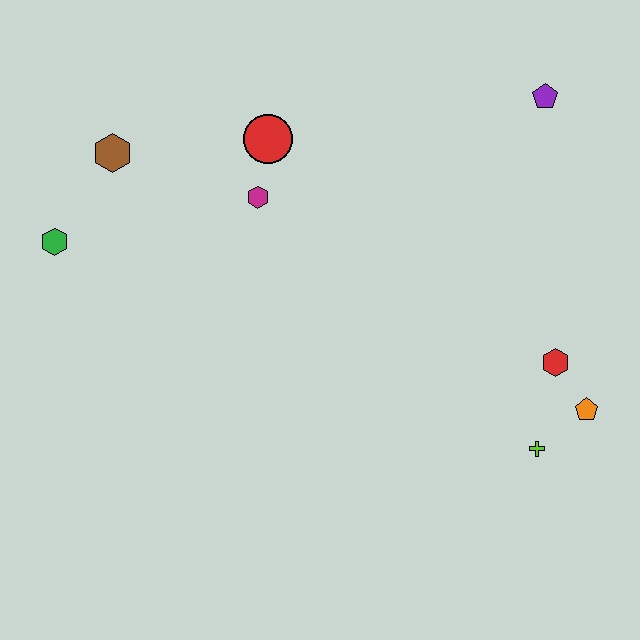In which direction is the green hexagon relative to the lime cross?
The green hexagon is to the left of the lime cross.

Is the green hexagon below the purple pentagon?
Yes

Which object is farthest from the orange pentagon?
The green hexagon is farthest from the orange pentagon.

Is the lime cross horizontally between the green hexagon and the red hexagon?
Yes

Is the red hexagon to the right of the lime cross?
Yes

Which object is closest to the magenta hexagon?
The red circle is closest to the magenta hexagon.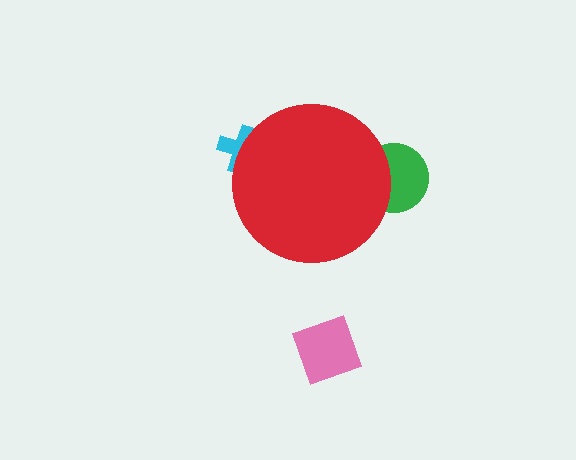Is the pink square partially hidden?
No, the pink square is fully visible.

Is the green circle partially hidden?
Yes, the green circle is partially hidden behind the red circle.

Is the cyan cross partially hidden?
Yes, the cyan cross is partially hidden behind the red circle.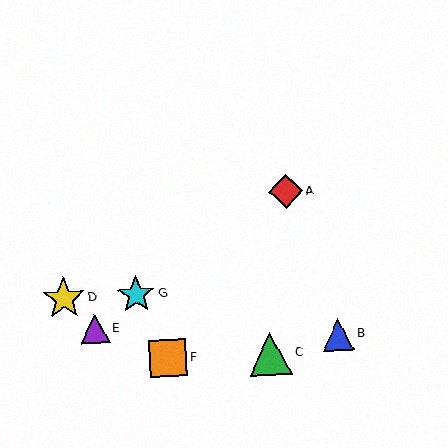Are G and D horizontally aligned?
Yes, both are at y≈295.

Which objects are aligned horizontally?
Objects D, G are aligned horizontally.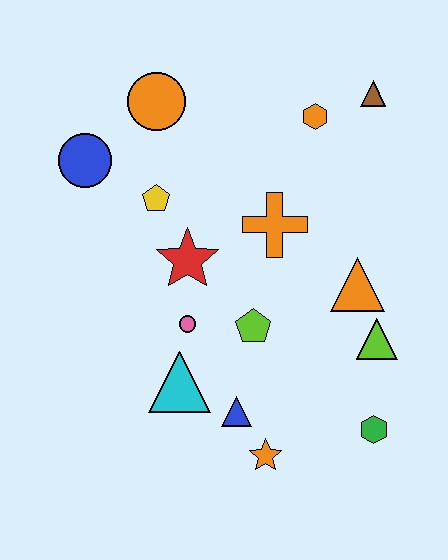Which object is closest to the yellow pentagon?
The red star is closest to the yellow pentagon.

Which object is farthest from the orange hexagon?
The orange star is farthest from the orange hexagon.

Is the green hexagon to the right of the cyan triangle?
Yes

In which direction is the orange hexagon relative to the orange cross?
The orange hexagon is above the orange cross.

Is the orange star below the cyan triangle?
Yes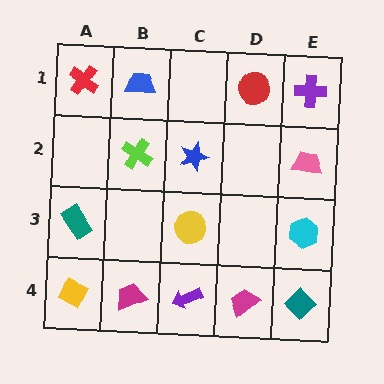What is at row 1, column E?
A purple cross.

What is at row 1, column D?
A red circle.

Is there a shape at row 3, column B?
No, that cell is empty.